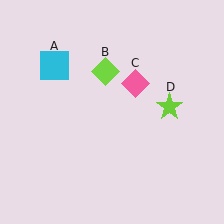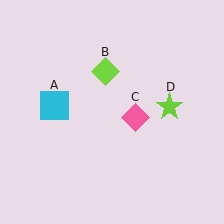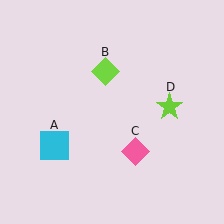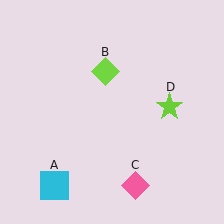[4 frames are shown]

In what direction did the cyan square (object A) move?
The cyan square (object A) moved down.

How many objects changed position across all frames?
2 objects changed position: cyan square (object A), pink diamond (object C).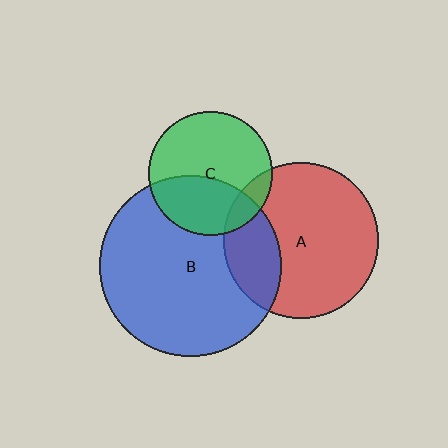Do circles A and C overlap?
Yes.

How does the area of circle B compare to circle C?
Approximately 2.1 times.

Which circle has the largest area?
Circle B (blue).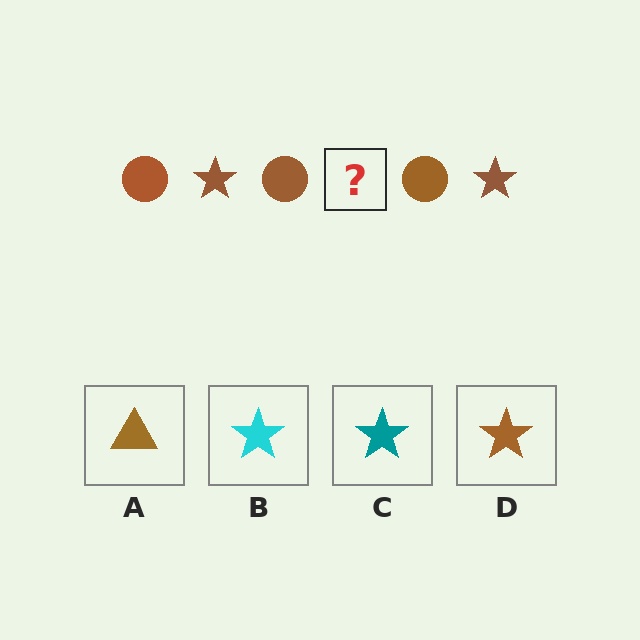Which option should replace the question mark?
Option D.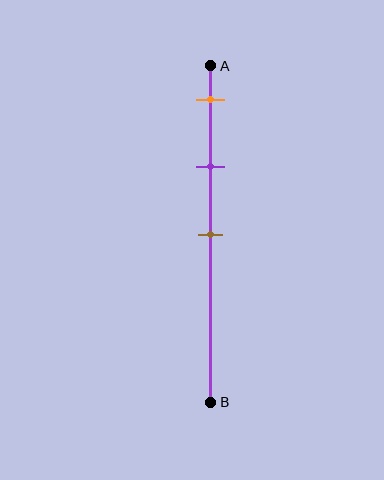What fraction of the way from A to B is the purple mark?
The purple mark is approximately 30% (0.3) of the way from A to B.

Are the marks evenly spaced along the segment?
Yes, the marks are approximately evenly spaced.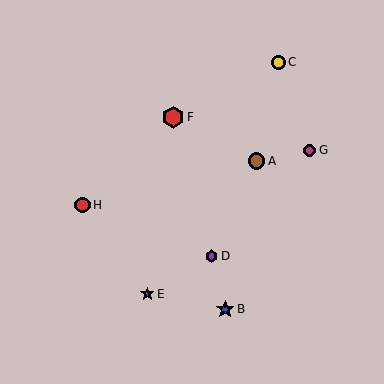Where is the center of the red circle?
The center of the red circle is at (83, 205).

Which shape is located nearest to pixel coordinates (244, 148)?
The brown circle (labeled A) at (256, 161) is nearest to that location.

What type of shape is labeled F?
Shape F is a red hexagon.